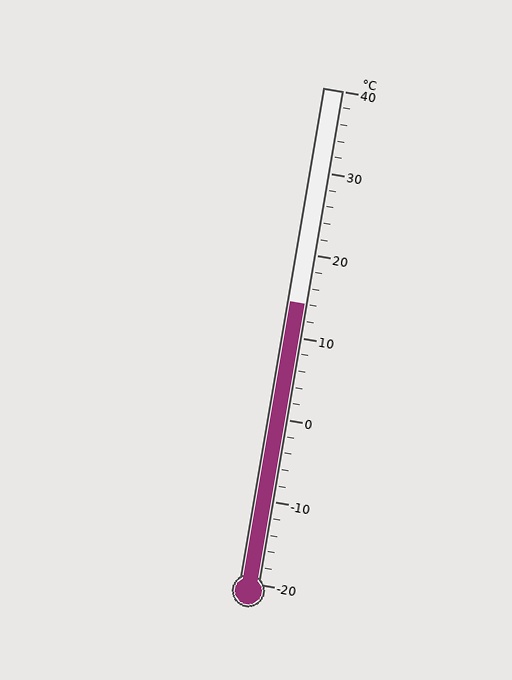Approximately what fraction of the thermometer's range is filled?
The thermometer is filled to approximately 55% of its range.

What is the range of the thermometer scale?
The thermometer scale ranges from -20°C to 40°C.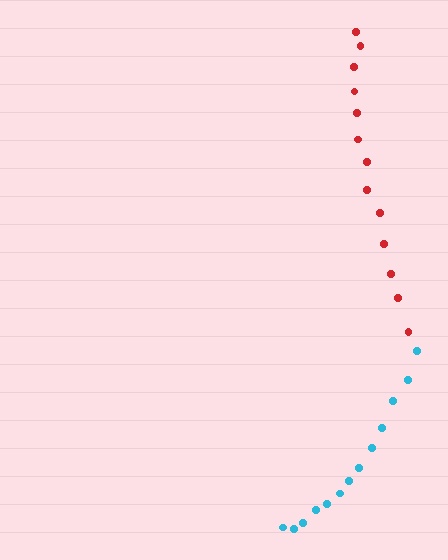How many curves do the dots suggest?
There are 2 distinct paths.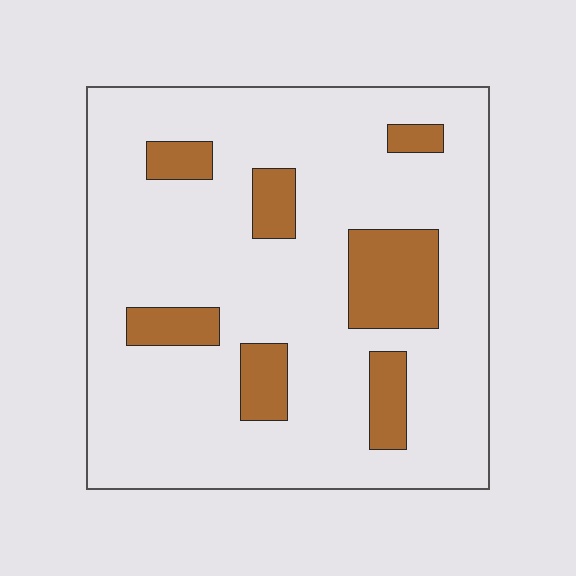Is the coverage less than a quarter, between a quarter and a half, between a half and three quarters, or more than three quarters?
Less than a quarter.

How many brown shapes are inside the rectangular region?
7.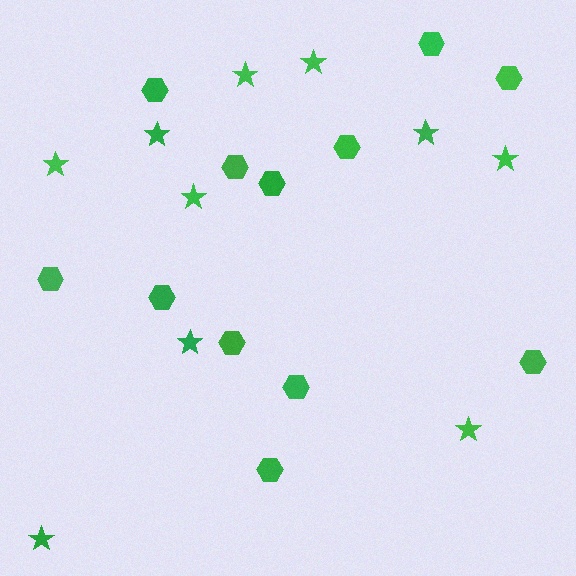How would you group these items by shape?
There are 2 groups: one group of hexagons (12) and one group of stars (10).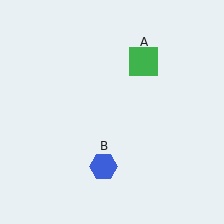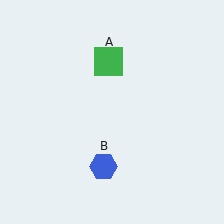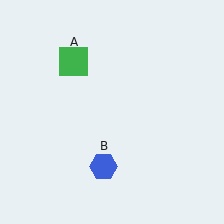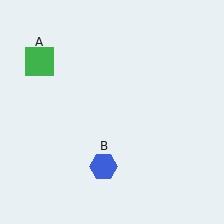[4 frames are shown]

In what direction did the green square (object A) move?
The green square (object A) moved left.